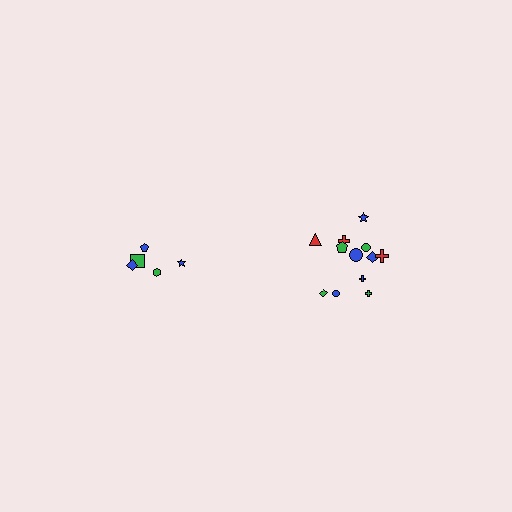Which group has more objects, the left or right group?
The right group.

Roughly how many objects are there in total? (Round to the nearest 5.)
Roughly 15 objects in total.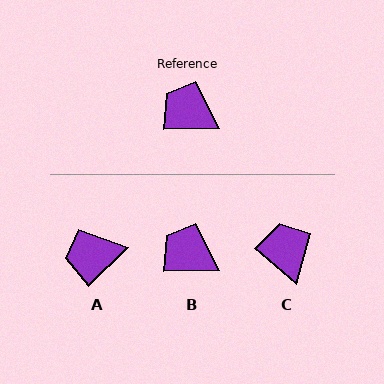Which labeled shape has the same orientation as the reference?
B.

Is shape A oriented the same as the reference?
No, it is off by about 43 degrees.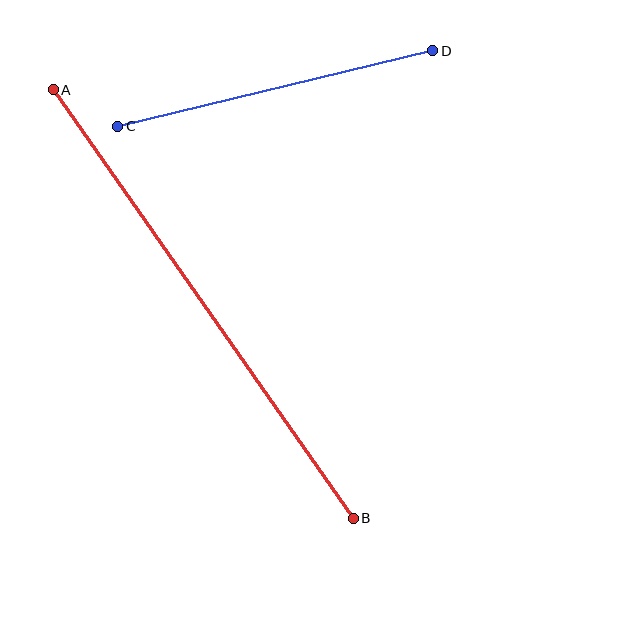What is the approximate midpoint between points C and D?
The midpoint is at approximately (275, 89) pixels.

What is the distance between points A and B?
The distance is approximately 523 pixels.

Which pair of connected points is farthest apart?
Points A and B are farthest apart.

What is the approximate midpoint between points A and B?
The midpoint is at approximately (203, 304) pixels.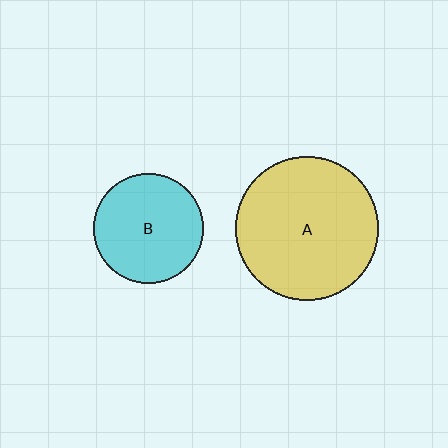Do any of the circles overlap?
No, none of the circles overlap.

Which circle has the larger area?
Circle A (yellow).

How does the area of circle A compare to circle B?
Approximately 1.7 times.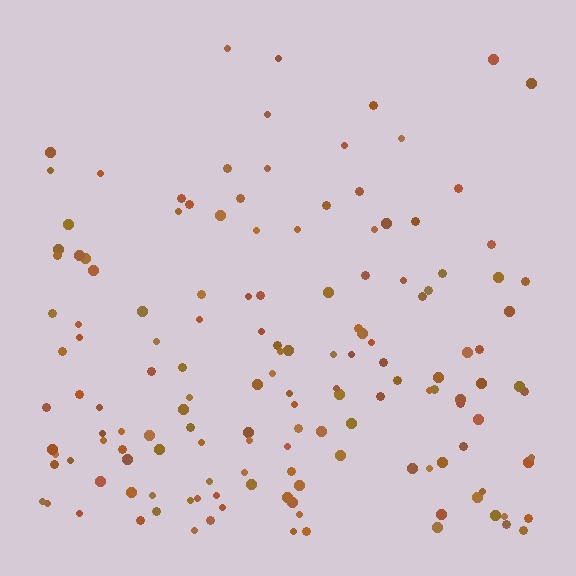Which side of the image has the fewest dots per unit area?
The top.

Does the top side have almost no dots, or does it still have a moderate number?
Still a moderate number, just noticeably fewer than the bottom.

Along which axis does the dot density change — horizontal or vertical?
Vertical.